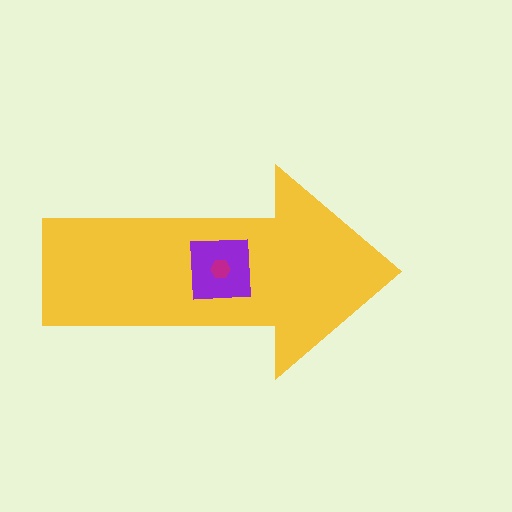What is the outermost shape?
The yellow arrow.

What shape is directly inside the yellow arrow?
The purple square.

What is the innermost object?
The magenta hexagon.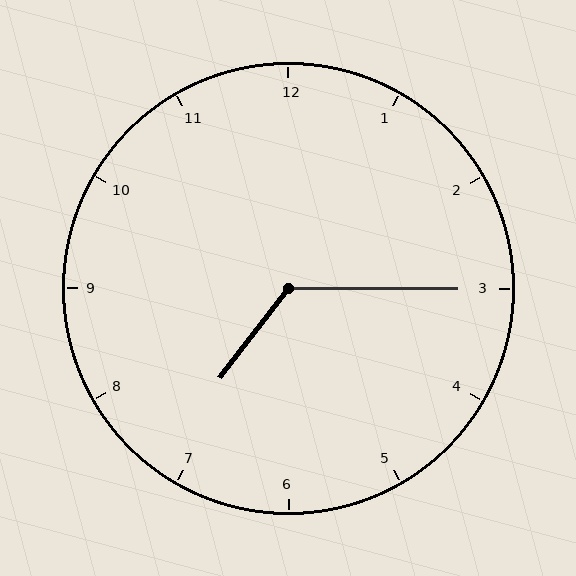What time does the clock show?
7:15.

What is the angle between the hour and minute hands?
Approximately 128 degrees.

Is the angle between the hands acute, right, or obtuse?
It is obtuse.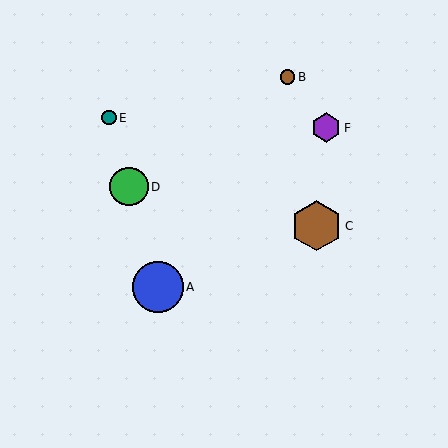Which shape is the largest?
The blue circle (labeled A) is the largest.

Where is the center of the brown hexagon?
The center of the brown hexagon is at (317, 226).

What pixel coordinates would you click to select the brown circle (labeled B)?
Click at (288, 77) to select the brown circle B.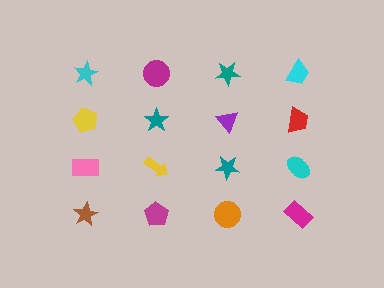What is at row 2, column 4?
A red trapezoid.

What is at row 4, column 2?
A magenta pentagon.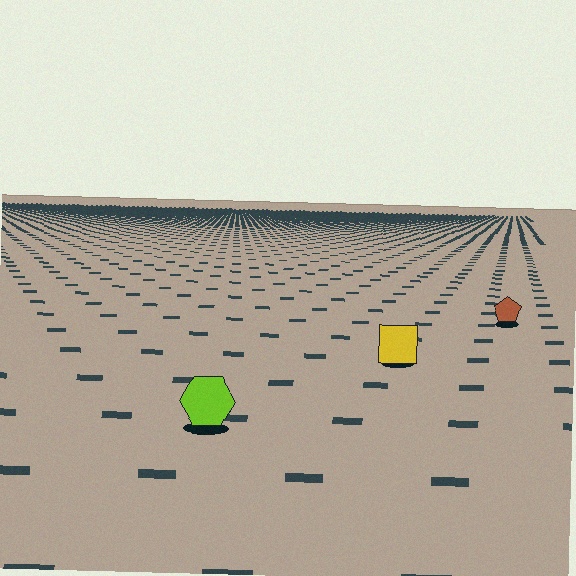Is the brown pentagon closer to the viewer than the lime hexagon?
No. The lime hexagon is closer — you can tell from the texture gradient: the ground texture is coarser near it.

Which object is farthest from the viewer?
The brown pentagon is farthest from the viewer. It appears smaller and the ground texture around it is denser.